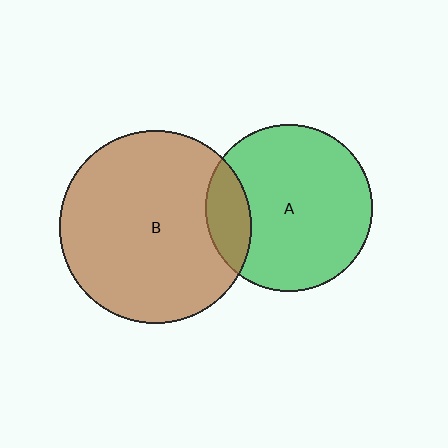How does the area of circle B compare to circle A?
Approximately 1.3 times.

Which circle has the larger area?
Circle B (brown).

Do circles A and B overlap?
Yes.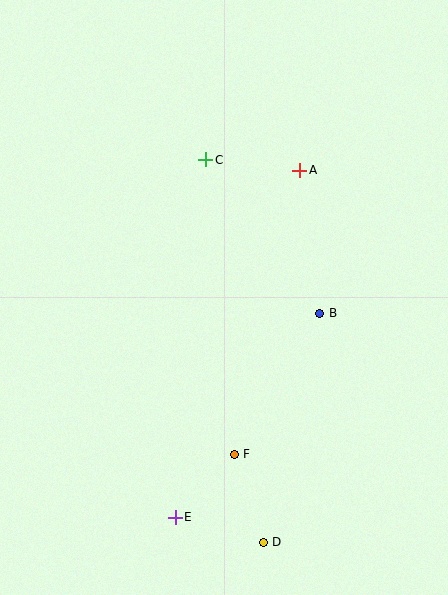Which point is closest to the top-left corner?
Point C is closest to the top-left corner.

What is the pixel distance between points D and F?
The distance between D and F is 93 pixels.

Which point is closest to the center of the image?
Point B at (320, 313) is closest to the center.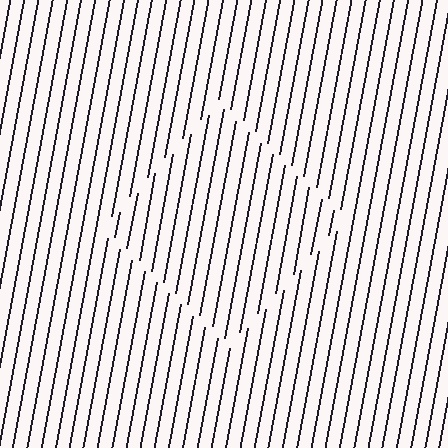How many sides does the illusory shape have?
4 sides — the line-ends trace a square.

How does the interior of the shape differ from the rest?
The interior of the shape contains the same grating, shifted by half a period — the contour is defined by the phase discontinuity where line-ends from the inner and outer gratings abut.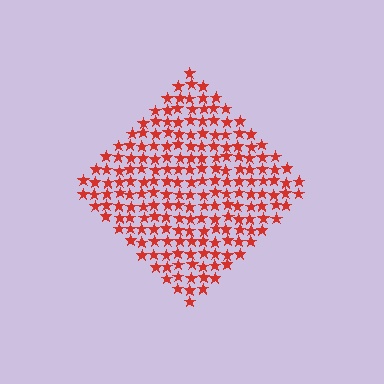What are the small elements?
The small elements are stars.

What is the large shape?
The large shape is a diamond.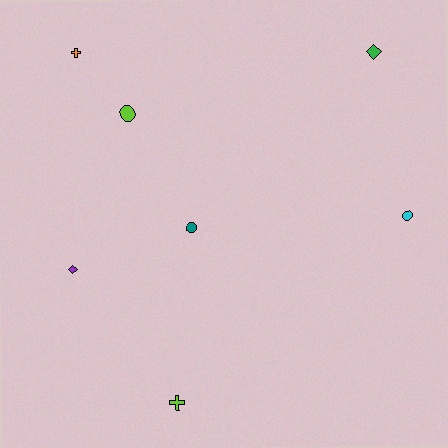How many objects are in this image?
There are 7 objects.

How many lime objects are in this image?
There are 2 lime objects.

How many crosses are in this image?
There are 2 crosses.